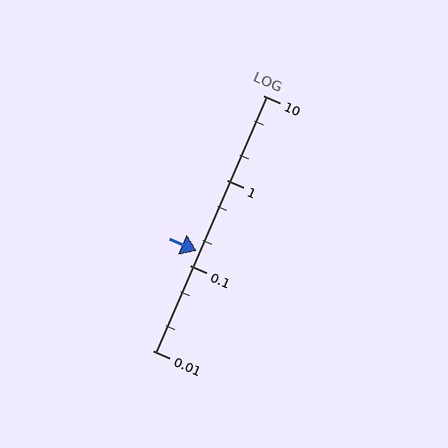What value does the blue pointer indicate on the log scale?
The pointer indicates approximately 0.15.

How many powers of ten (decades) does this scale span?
The scale spans 3 decades, from 0.01 to 10.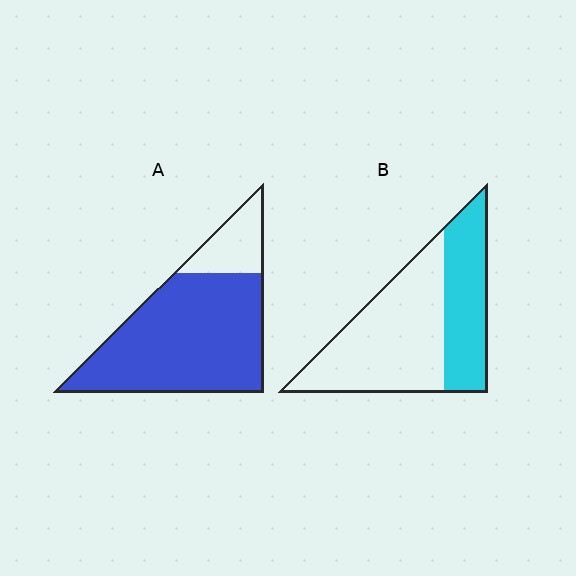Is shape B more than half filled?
No.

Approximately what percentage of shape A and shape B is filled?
A is approximately 80% and B is approximately 35%.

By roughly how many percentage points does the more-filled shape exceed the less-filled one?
By roughly 45 percentage points (A over B).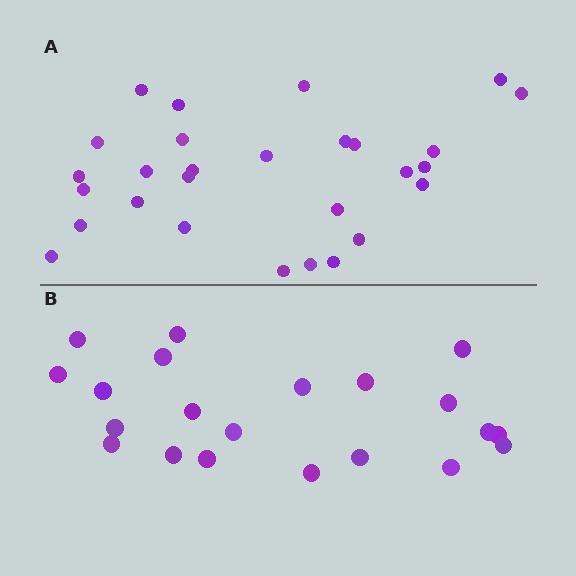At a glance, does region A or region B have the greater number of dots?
Region A (the top region) has more dots.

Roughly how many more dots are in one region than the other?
Region A has roughly 8 or so more dots than region B.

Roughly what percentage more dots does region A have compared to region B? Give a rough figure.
About 35% more.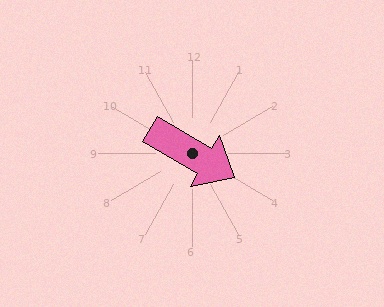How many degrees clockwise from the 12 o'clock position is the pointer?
Approximately 120 degrees.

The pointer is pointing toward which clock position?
Roughly 4 o'clock.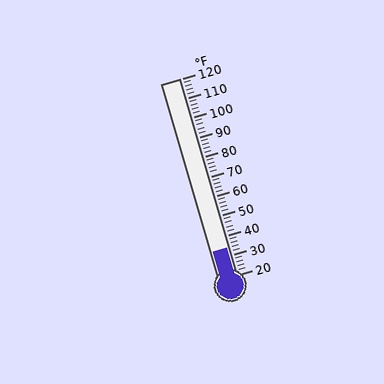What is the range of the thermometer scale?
The thermometer scale ranges from 20°F to 120°F.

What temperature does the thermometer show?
The thermometer shows approximately 34°F.